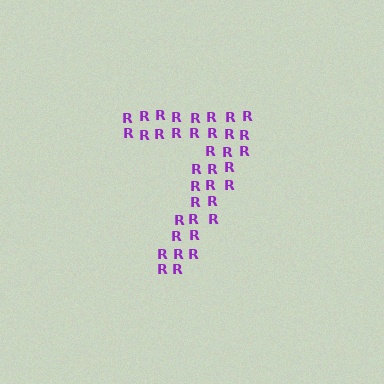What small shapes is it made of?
It is made of small letter R's.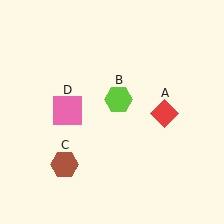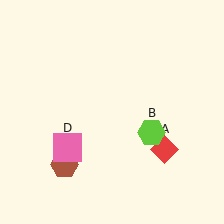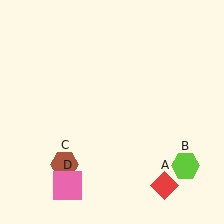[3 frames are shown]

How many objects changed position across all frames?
3 objects changed position: red diamond (object A), lime hexagon (object B), pink square (object D).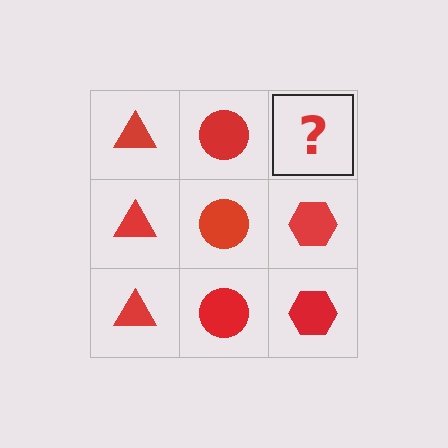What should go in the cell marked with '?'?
The missing cell should contain a red hexagon.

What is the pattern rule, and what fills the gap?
The rule is that each column has a consistent shape. The gap should be filled with a red hexagon.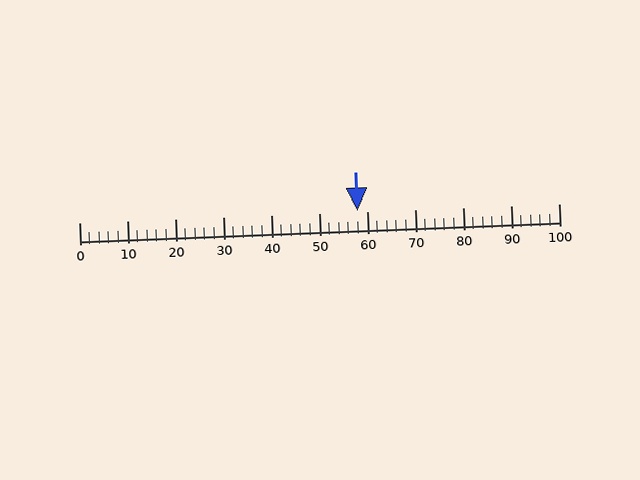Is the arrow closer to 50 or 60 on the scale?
The arrow is closer to 60.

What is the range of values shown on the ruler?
The ruler shows values from 0 to 100.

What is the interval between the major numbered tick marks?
The major tick marks are spaced 10 units apart.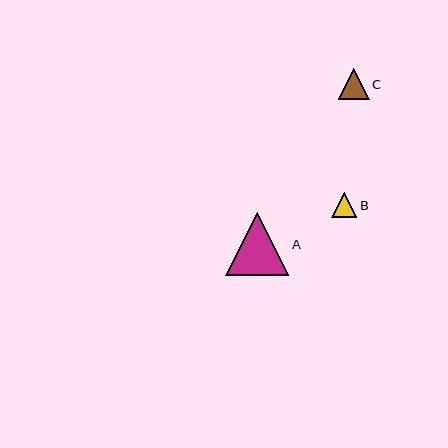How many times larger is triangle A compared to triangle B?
Triangle A is approximately 2.5 times the size of triangle B.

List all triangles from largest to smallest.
From largest to smallest: A, C, B.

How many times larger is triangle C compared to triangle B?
Triangle C is approximately 1.2 times the size of triangle B.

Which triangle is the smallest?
Triangle B is the smallest with a size of approximately 25 pixels.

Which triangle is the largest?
Triangle A is the largest with a size of approximately 63 pixels.